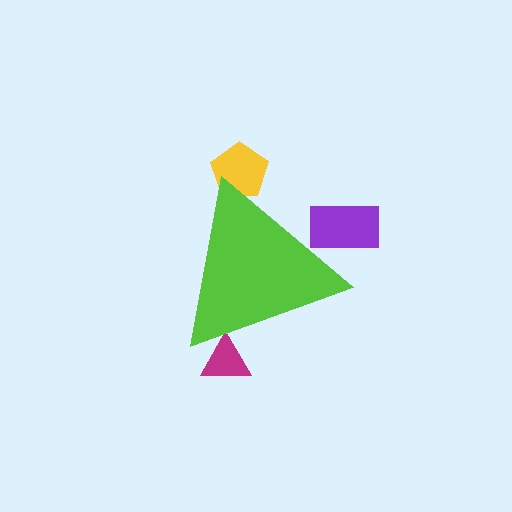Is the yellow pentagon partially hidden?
Yes, the yellow pentagon is partially hidden behind the lime triangle.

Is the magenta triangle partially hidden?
Yes, the magenta triangle is partially hidden behind the lime triangle.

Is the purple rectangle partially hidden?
Yes, the purple rectangle is partially hidden behind the lime triangle.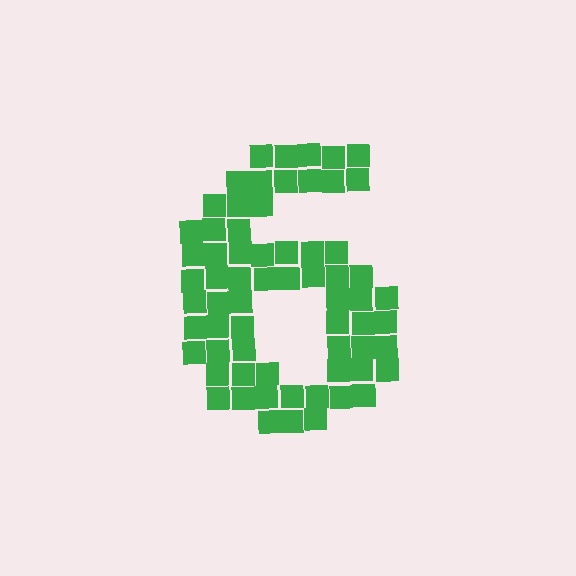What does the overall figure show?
The overall figure shows the digit 6.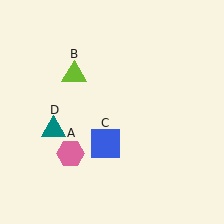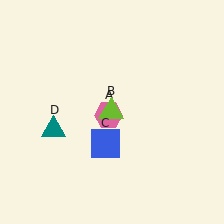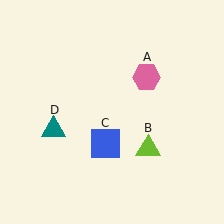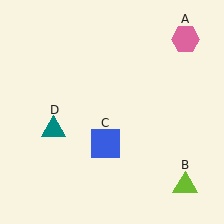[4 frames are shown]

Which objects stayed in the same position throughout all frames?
Blue square (object C) and teal triangle (object D) remained stationary.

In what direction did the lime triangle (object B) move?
The lime triangle (object B) moved down and to the right.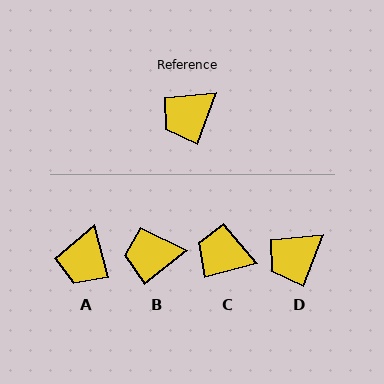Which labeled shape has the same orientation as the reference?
D.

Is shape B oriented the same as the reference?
No, it is off by about 31 degrees.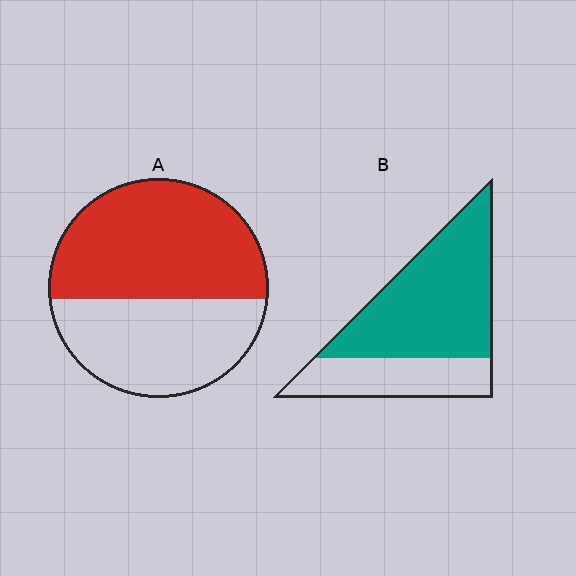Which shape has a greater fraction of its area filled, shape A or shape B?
Shape B.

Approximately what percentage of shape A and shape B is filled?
A is approximately 55% and B is approximately 65%.